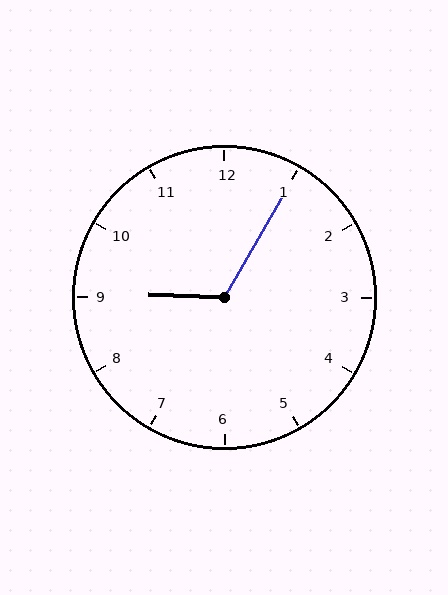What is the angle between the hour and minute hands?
Approximately 118 degrees.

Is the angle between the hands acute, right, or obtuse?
It is obtuse.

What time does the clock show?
9:05.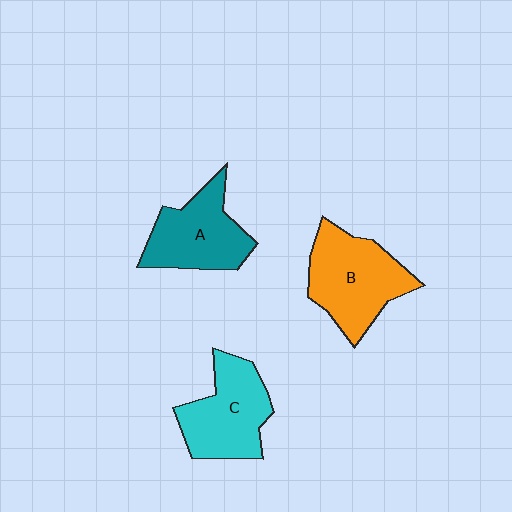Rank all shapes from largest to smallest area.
From largest to smallest: B (orange), C (cyan), A (teal).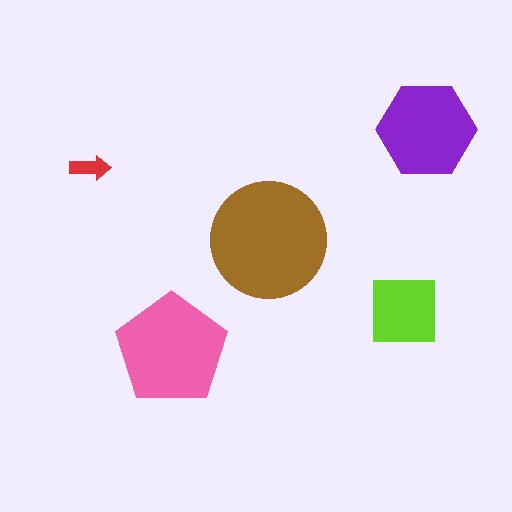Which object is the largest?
The brown circle.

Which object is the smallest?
The red arrow.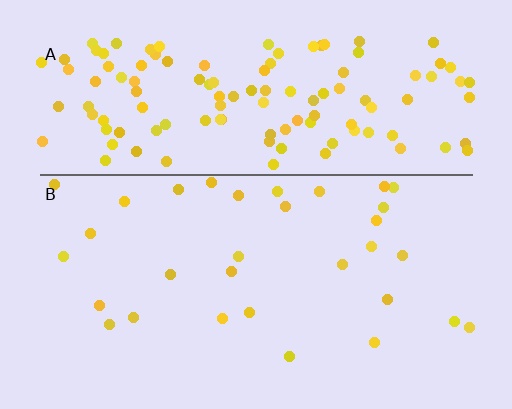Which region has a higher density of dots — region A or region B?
A (the top).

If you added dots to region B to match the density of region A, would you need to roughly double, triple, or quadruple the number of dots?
Approximately quadruple.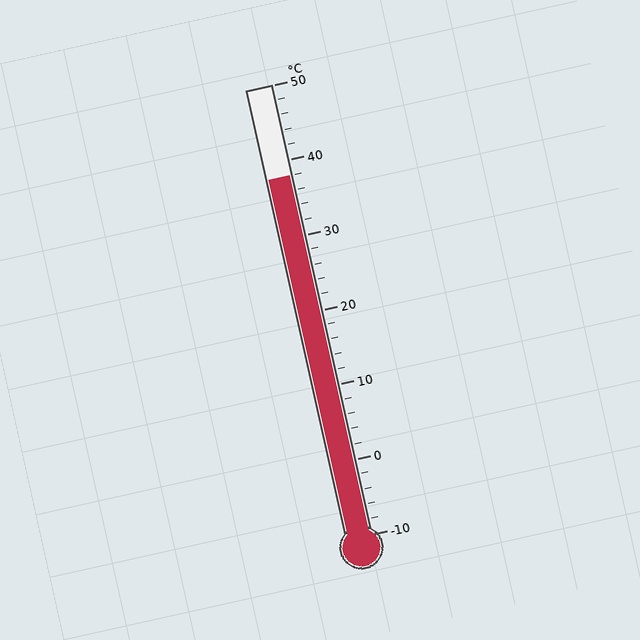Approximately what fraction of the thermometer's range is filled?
The thermometer is filled to approximately 80% of its range.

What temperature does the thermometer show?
The thermometer shows approximately 38°C.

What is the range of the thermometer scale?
The thermometer scale ranges from -10°C to 50°C.